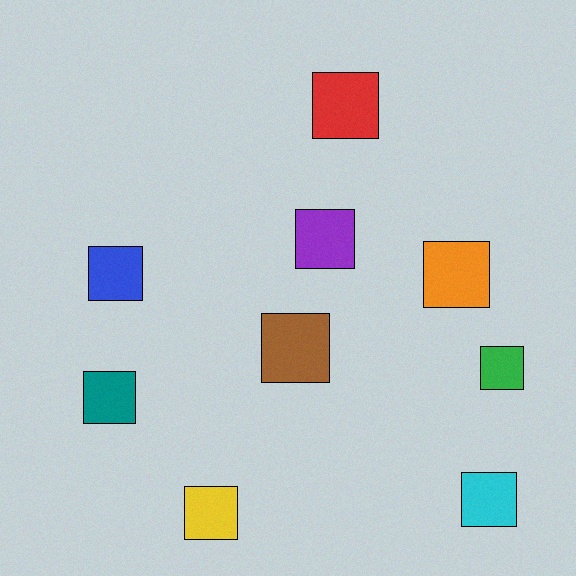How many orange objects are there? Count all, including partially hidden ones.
There is 1 orange object.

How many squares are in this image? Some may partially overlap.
There are 9 squares.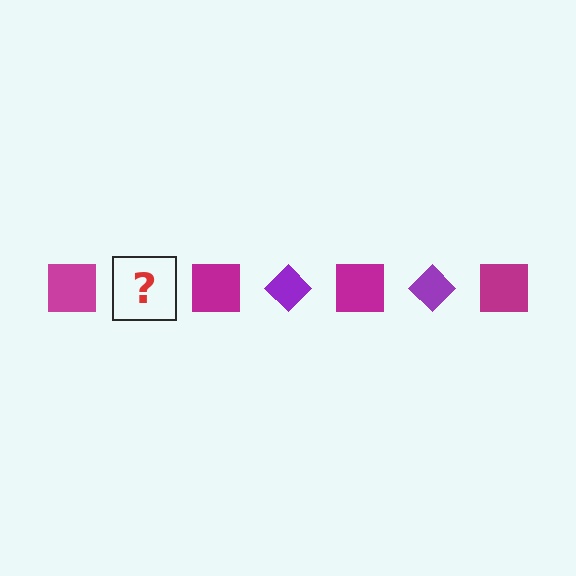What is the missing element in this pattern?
The missing element is a purple diamond.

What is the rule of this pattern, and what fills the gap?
The rule is that the pattern alternates between magenta square and purple diamond. The gap should be filled with a purple diamond.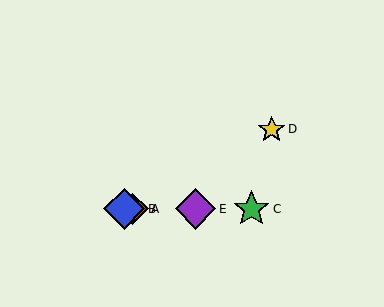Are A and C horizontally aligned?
Yes, both are at y≈209.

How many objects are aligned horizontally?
4 objects (A, B, C, E) are aligned horizontally.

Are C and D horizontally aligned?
No, C is at y≈209 and D is at y≈129.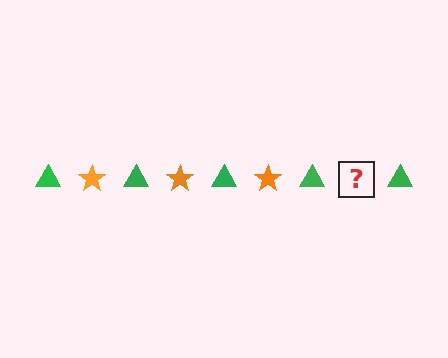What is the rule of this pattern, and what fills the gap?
The rule is that the pattern alternates between green triangle and orange star. The gap should be filled with an orange star.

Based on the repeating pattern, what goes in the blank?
The blank should be an orange star.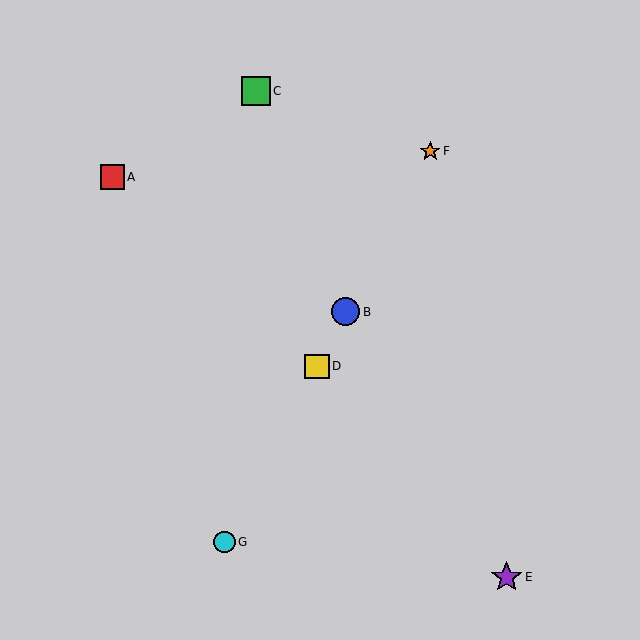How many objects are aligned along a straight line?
4 objects (B, D, F, G) are aligned along a straight line.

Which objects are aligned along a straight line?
Objects B, D, F, G are aligned along a straight line.